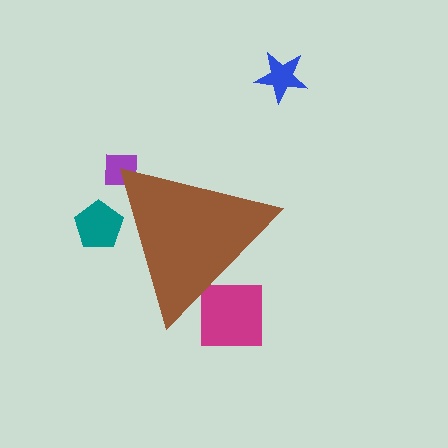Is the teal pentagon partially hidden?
Yes, the teal pentagon is partially hidden behind the brown triangle.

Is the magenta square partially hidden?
Yes, the magenta square is partially hidden behind the brown triangle.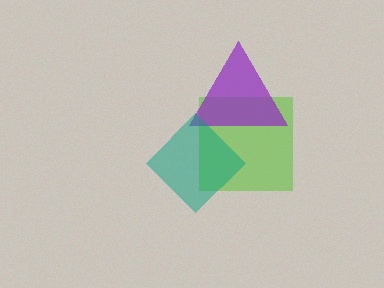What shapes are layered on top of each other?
The layered shapes are: a lime square, a purple triangle, a teal diamond.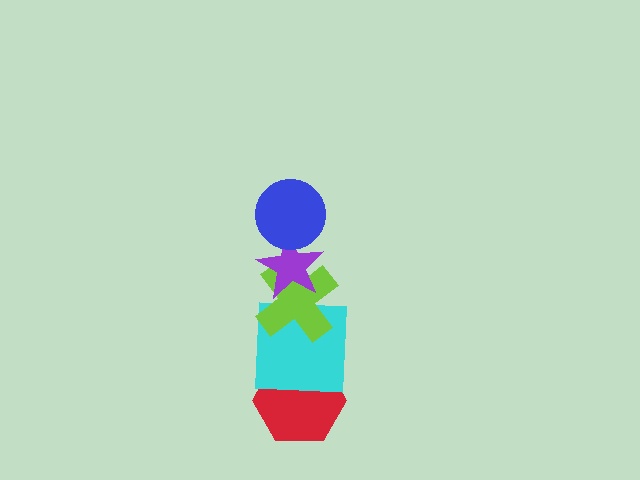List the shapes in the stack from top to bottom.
From top to bottom: the blue circle, the purple star, the lime cross, the cyan square, the red hexagon.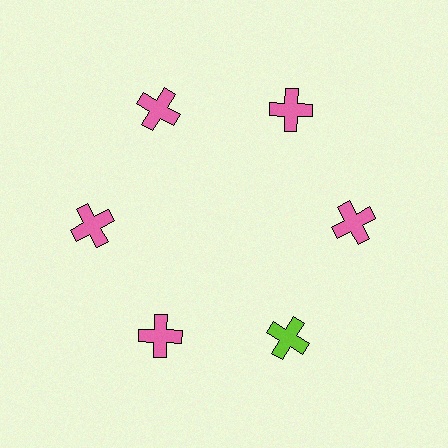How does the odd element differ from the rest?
It has a different color: lime instead of pink.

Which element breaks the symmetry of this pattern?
The lime cross at roughly the 5 o'clock position breaks the symmetry. All other shapes are pink crosses.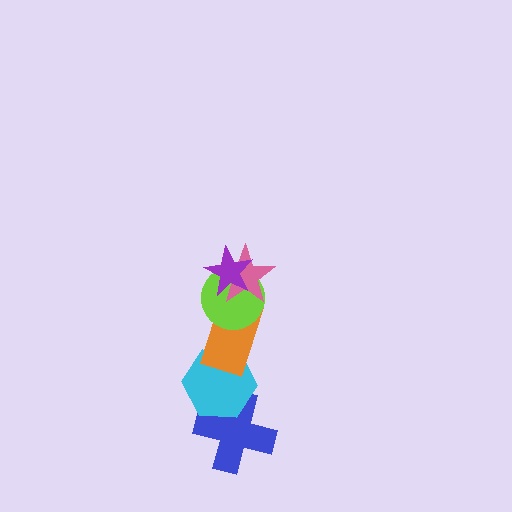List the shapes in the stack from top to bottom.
From top to bottom: the purple star, the pink star, the lime circle, the orange rectangle, the cyan hexagon, the blue cross.